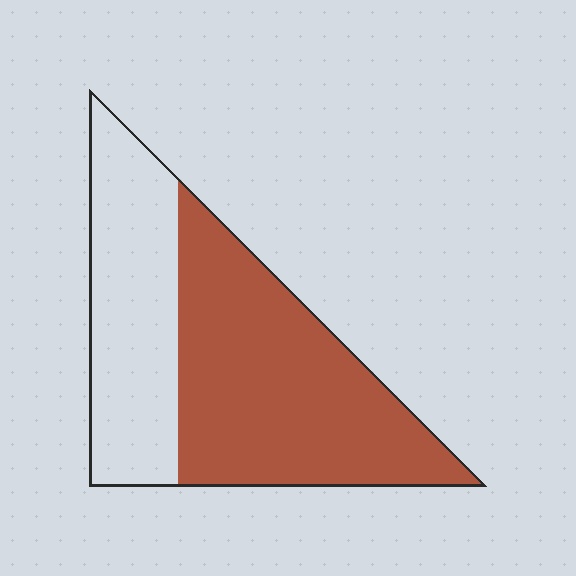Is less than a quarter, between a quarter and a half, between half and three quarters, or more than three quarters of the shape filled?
Between half and three quarters.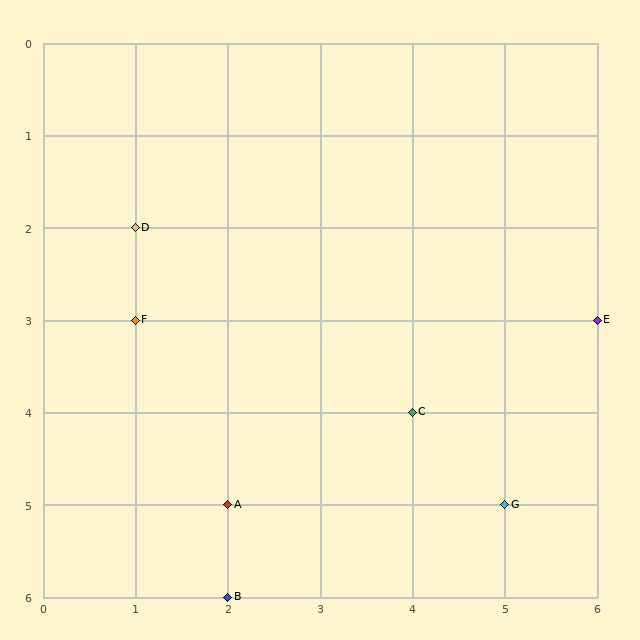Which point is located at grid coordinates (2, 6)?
Point B is at (2, 6).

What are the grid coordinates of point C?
Point C is at grid coordinates (4, 4).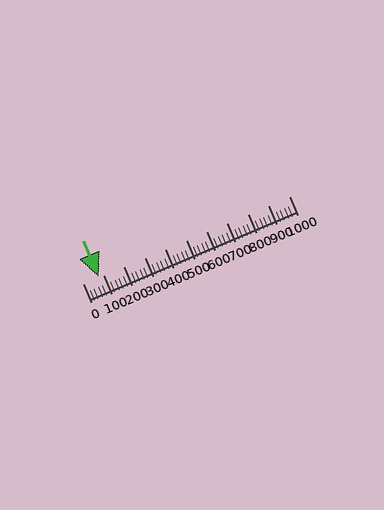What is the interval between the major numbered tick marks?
The major tick marks are spaced 100 units apart.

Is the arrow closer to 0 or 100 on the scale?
The arrow is closer to 100.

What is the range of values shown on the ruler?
The ruler shows values from 0 to 1000.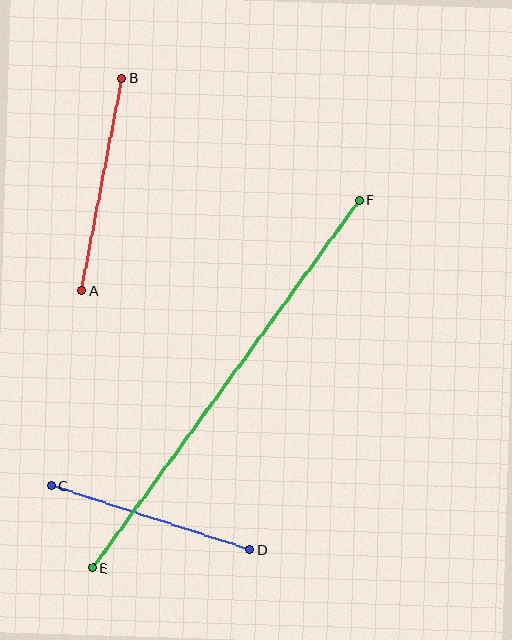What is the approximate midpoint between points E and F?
The midpoint is at approximately (226, 384) pixels.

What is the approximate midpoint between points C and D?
The midpoint is at approximately (151, 518) pixels.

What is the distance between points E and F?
The distance is approximately 454 pixels.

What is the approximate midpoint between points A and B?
The midpoint is at approximately (102, 184) pixels.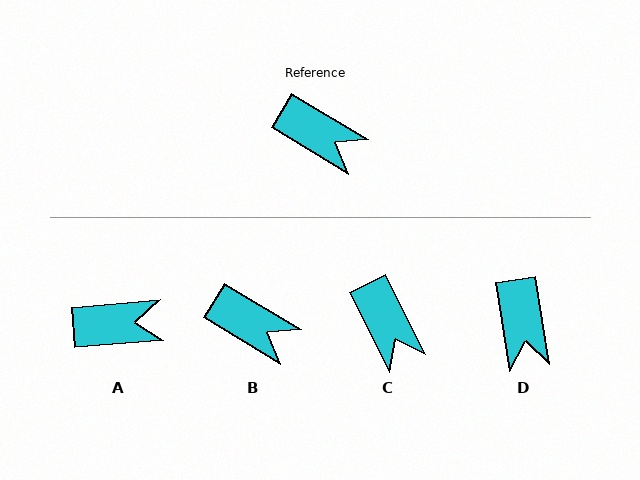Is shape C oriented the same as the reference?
No, it is off by about 33 degrees.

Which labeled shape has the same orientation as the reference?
B.